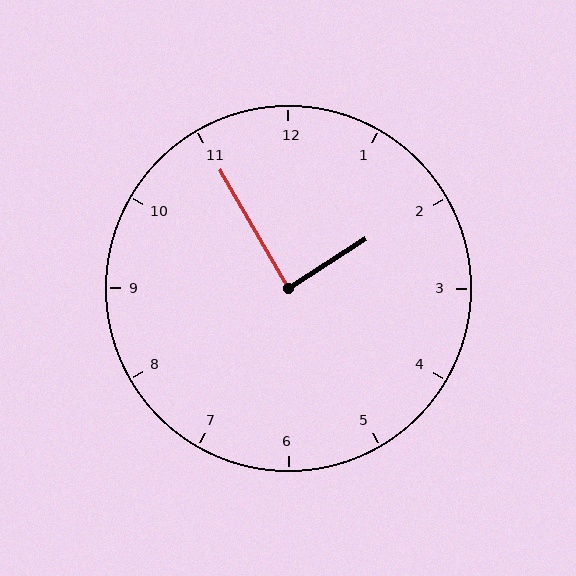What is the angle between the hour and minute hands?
Approximately 88 degrees.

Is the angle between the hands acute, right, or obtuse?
It is right.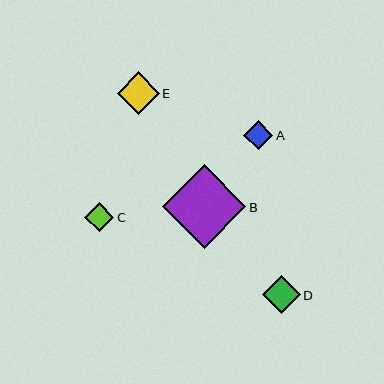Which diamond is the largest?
Diamond B is the largest with a size of approximately 84 pixels.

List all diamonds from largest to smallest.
From largest to smallest: B, E, D, A, C.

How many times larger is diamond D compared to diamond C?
Diamond D is approximately 1.3 times the size of diamond C.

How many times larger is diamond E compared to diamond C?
Diamond E is approximately 1.5 times the size of diamond C.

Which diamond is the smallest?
Diamond C is the smallest with a size of approximately 29 pixels.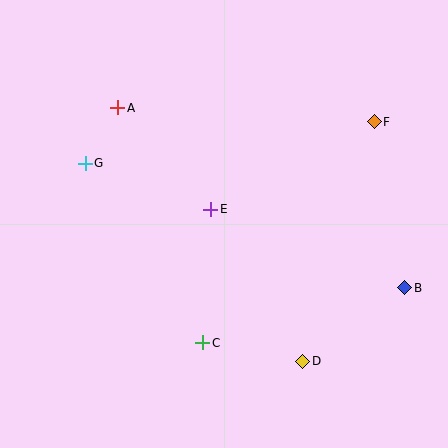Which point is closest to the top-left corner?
Point A is closest to the top-left corner.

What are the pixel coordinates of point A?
Point A is at (118, 108).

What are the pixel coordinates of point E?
Point E is at (211, 209).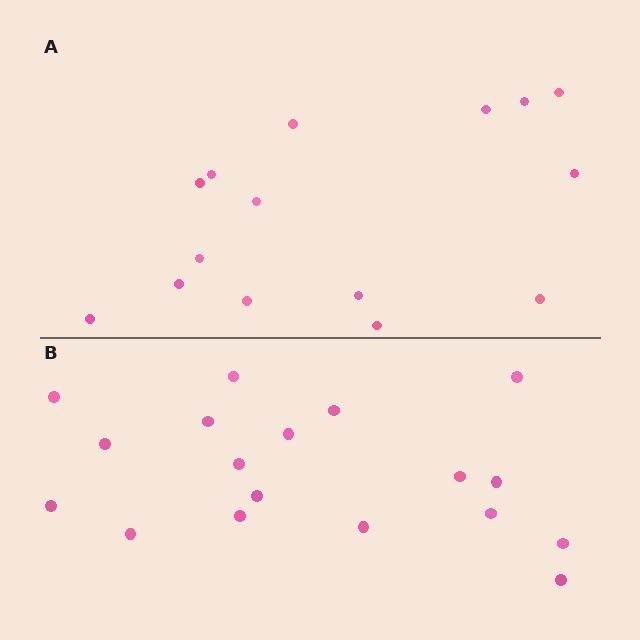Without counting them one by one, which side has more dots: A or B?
Region B (the bottom region) has more dots.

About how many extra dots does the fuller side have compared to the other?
Region B has just a few more — roughly 2 or 3 more dots than region A.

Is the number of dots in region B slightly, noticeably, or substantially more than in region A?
Region B has only slightly more — the two regions are fairly close. The ratio is roughly 1.2 to 1.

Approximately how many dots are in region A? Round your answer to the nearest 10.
About 20 dots. (The exact count is 15, which rounds to 20.)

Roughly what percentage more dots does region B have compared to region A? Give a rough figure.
About 20% more.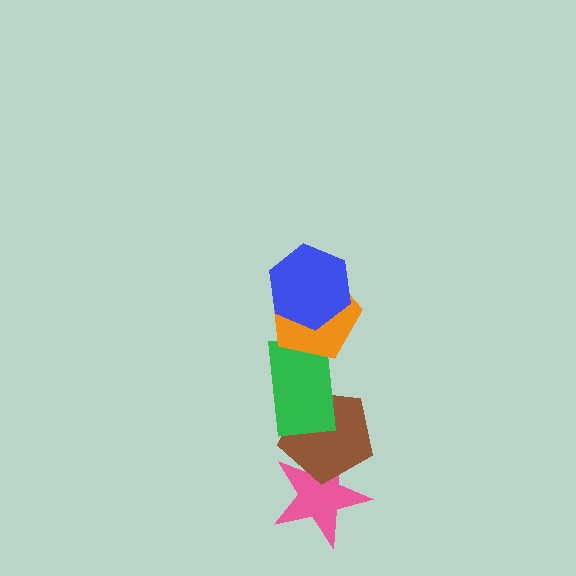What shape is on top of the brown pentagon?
The green rectangle is on top of the brown pentagon.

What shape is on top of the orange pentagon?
The blue hexagon is on top of the orange pentagon.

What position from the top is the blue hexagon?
The blue hexagon is 1st from the top.